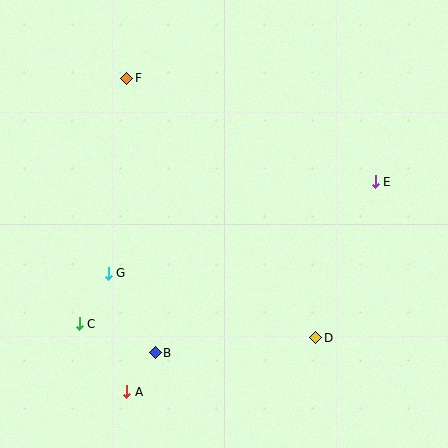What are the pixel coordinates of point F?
Point F is at (127, 78).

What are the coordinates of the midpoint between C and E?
The midpoint between C and E is at (227, 253).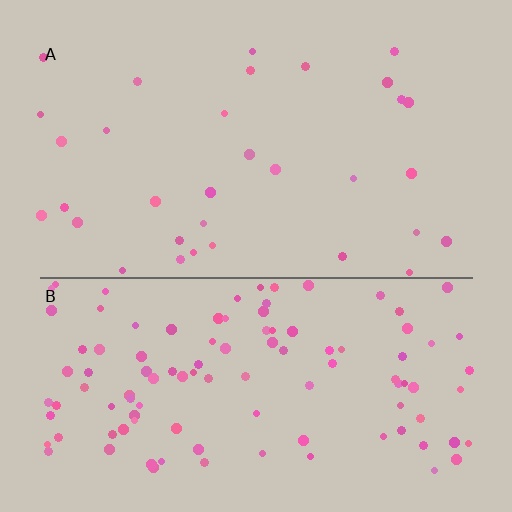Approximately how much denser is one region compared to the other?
Approximately 3.4× — region B over region A.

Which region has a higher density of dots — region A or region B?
B (the bottom).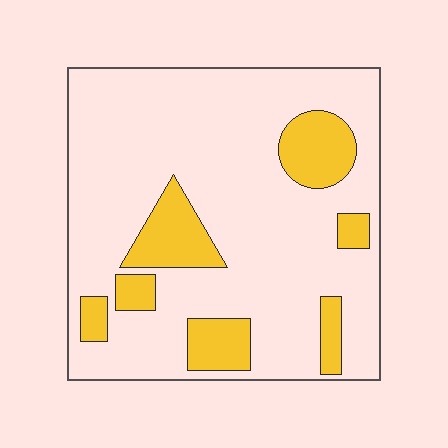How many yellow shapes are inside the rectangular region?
7.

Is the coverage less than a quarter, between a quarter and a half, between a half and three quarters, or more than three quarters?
Less than a quarter.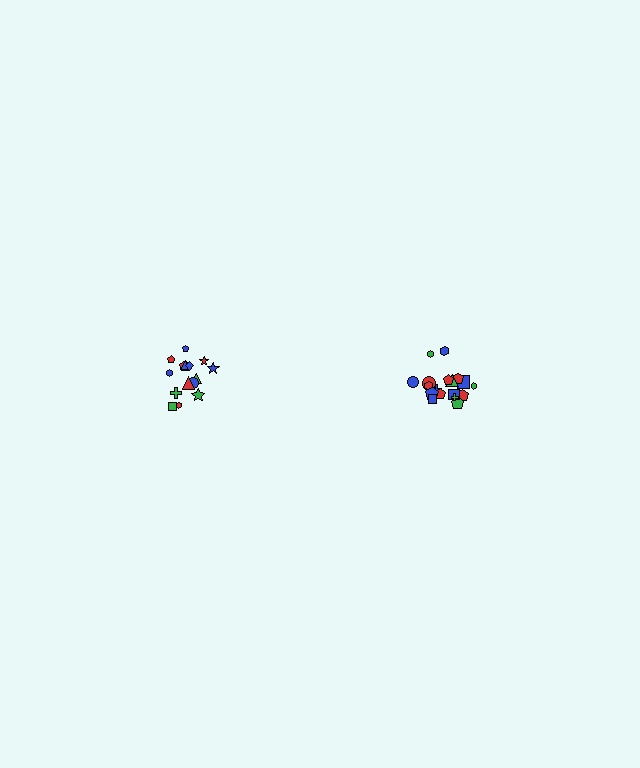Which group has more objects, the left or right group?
The right group.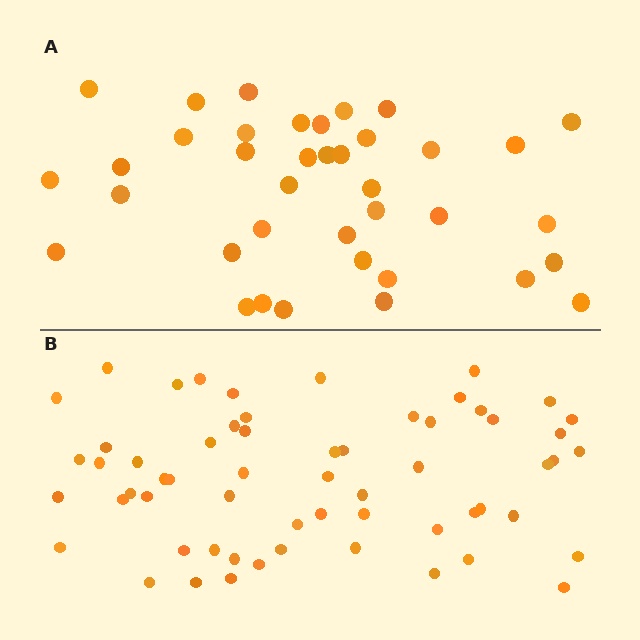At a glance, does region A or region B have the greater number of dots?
Region B (the bottom region) has more dots.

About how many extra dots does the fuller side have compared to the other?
Region B has approximately 20 more dots than region A.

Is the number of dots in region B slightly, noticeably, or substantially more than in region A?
Region B has substantially more. The ratio is roughly 1.6 to 1.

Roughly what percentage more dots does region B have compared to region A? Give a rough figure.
About 60% more.